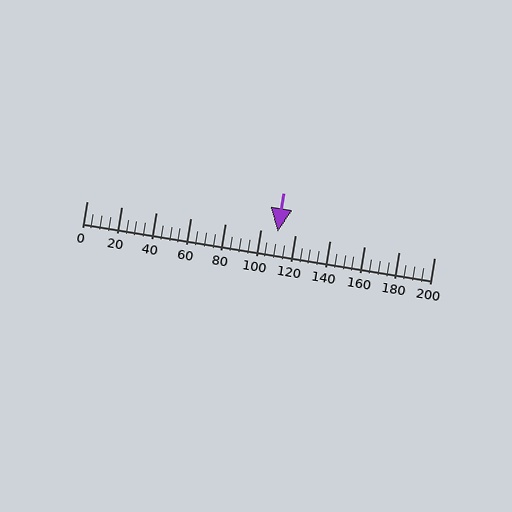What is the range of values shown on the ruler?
The ruler shows values from 0 to 200.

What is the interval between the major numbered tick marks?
The major tick marks are spaced 20 units apart.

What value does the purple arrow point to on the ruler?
The purple arrow points to approximately 110.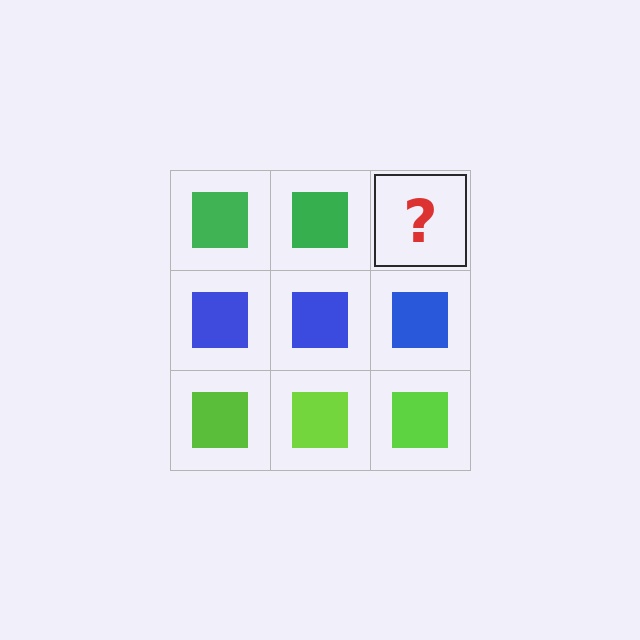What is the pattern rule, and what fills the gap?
The rule is that each row has a consistent color. The gap should be filled with a green square.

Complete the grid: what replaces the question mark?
The question mark should be replaced with a green square.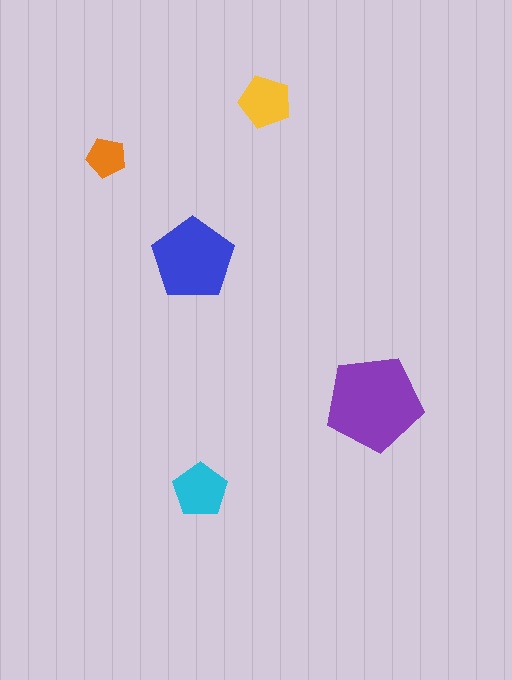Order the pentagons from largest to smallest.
the purple one, the blue one, the cyan one, the yellow one, the orange one.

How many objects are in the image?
There are 5 objects in the image.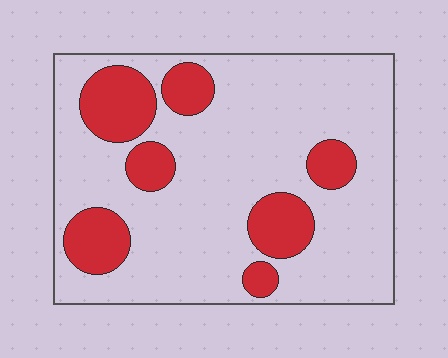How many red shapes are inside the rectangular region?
7.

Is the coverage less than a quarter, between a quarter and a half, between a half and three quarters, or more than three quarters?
Less than a quarter.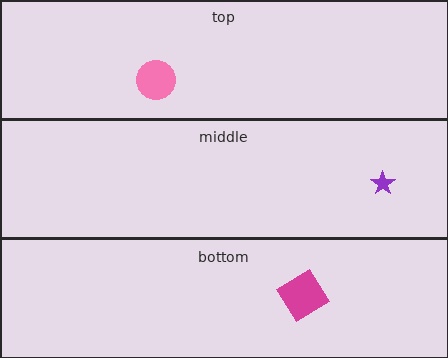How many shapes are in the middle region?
1.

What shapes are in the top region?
The pink circle.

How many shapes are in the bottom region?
1.